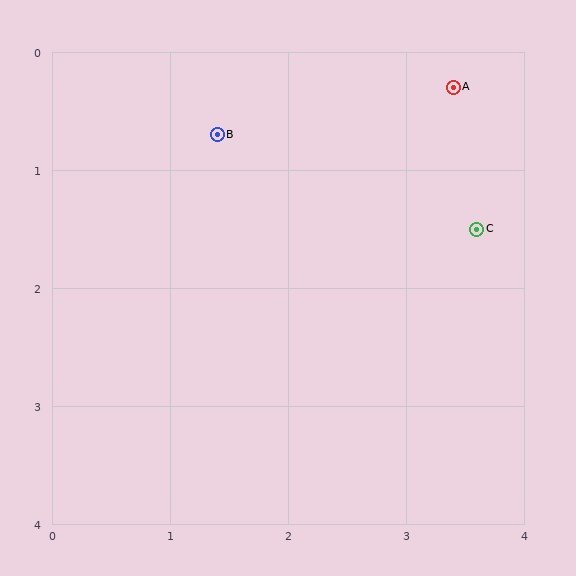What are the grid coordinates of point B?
Point B is at approximately (1.4, 0.7).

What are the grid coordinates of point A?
Point A is at approximately (3.4, 0.3).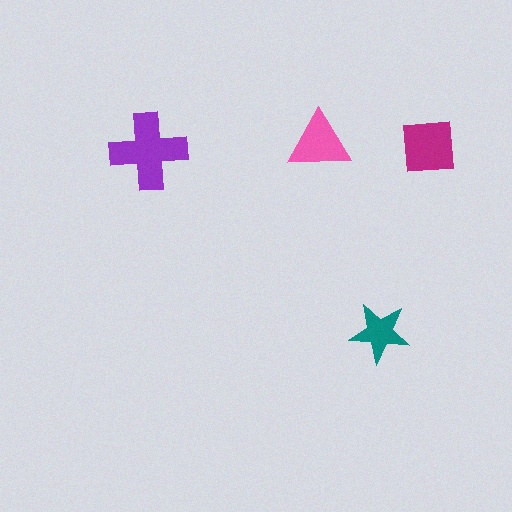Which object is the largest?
The purple cross.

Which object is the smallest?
The teal star.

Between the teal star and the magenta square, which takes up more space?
The magenta square.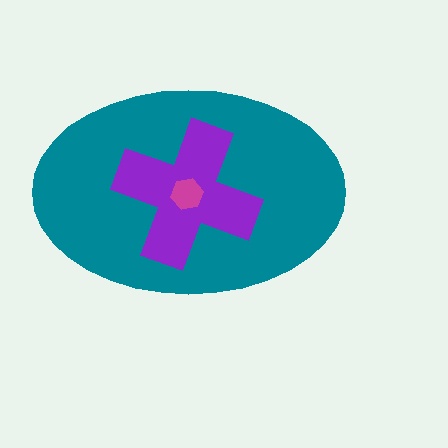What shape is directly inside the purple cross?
The magenta hexagon.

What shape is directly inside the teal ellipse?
The purple cross.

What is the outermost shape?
The teal ellipse.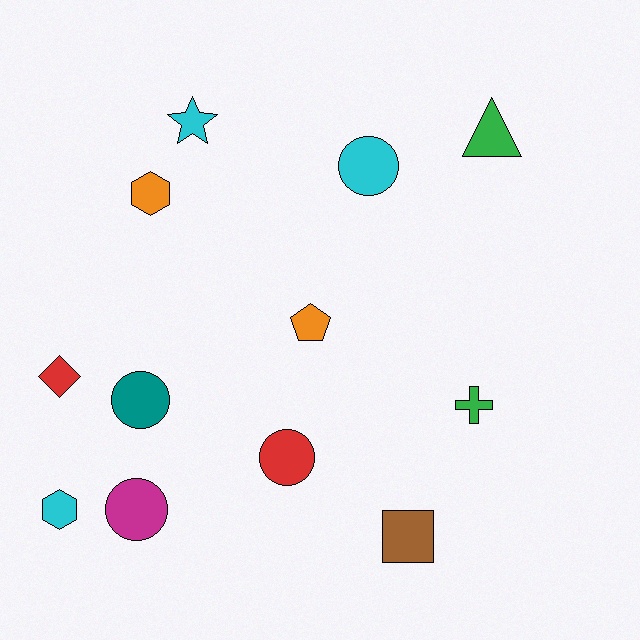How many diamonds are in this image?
There is 1 diamond.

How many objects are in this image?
There are 12 objects.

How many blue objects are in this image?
There are no blue objects.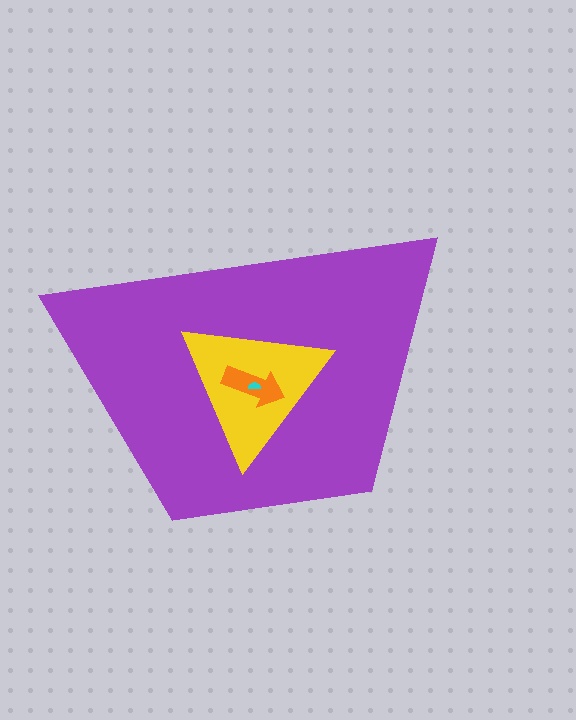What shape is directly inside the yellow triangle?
The orange arrow.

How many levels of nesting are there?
4.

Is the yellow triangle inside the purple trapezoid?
Yes.